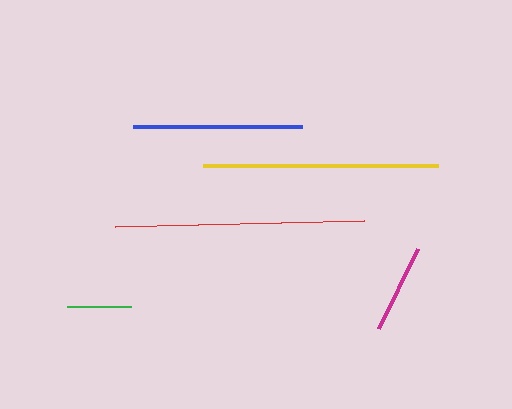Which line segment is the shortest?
The green line is the shortest at approximately 64 pixels.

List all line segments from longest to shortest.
From longest to shortest: red, yellow, blue, magenta, green.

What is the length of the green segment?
The green segment is approximately 64 pixels long.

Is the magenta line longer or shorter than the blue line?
The blue line is longer than the magenta line.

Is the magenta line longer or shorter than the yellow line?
The yellow line is longer than the magenta line.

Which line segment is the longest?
The red line is the longest at approximately 249 pixels.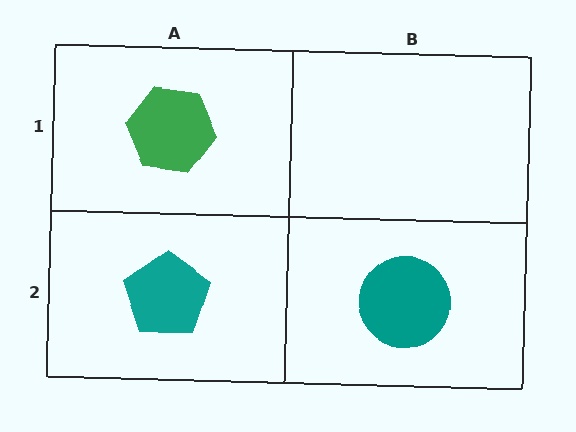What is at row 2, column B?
A teal circle.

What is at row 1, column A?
A green hexagon.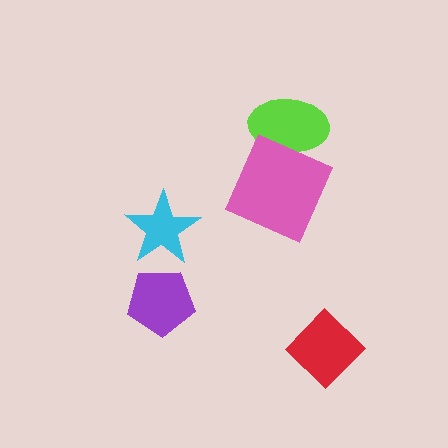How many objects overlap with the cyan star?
0 objects overlap with the cyan star.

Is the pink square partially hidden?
No, no other shape covers it.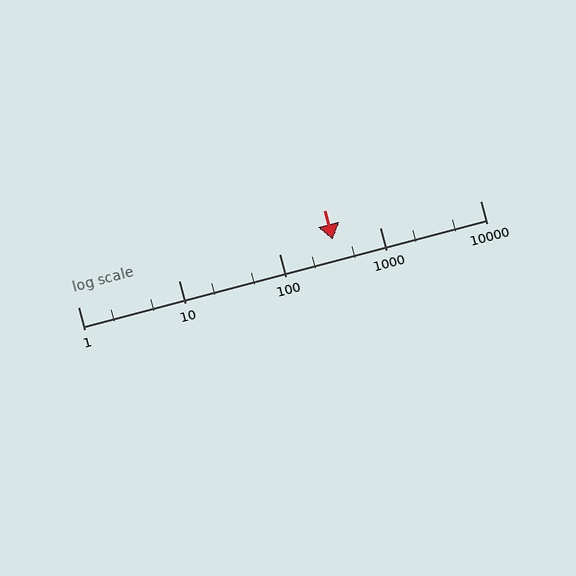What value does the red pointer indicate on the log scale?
The pointer indicates approximately 340.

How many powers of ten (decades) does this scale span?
The scale spans 4 decades, from 1 to 10000.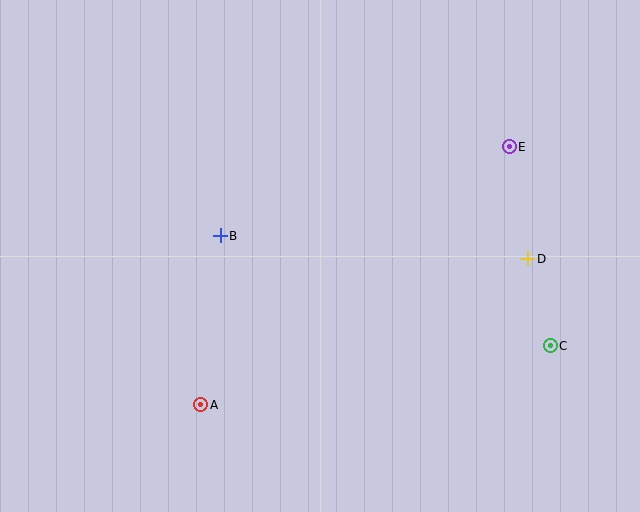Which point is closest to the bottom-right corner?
Point C is closest to the bottom-right corner.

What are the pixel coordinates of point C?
Point C is at (550, 346).